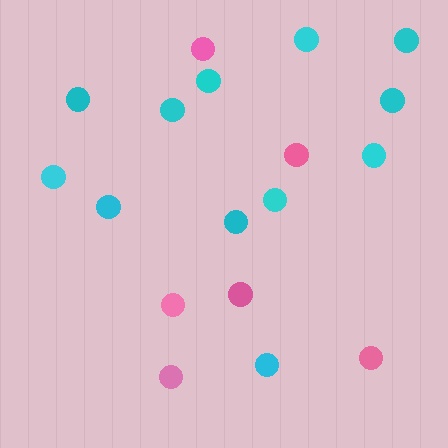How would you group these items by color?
There are 2 groups: one group of pink circles (6) and one group of cyan circles (12).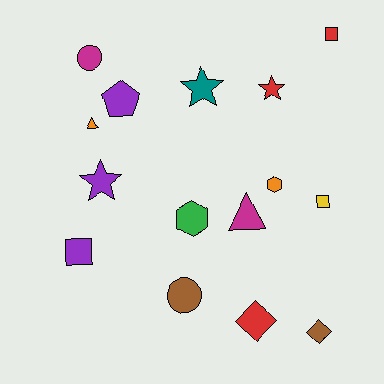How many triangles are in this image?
There are 2 triangles.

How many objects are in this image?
There are 15 objects.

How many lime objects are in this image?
There are no lime objects.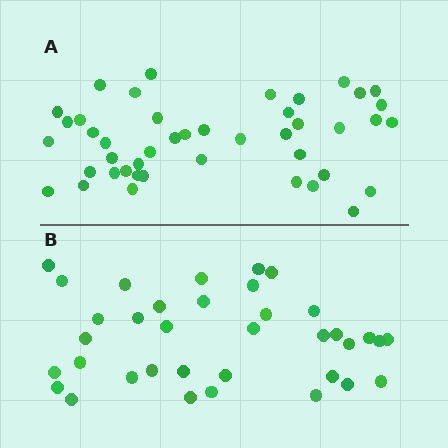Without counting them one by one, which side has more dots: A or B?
Region A (the top region) has more dots.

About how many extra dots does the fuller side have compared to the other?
Region A has roughly 8 or so more dots than region B.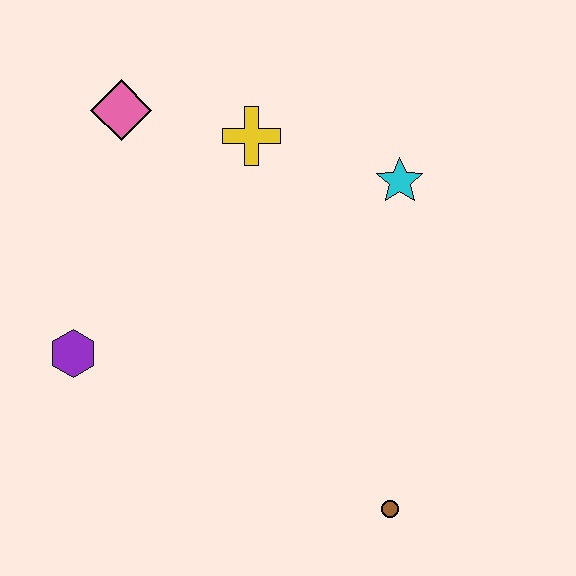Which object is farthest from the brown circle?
The pink diamond is farthest from the brown circle.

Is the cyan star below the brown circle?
No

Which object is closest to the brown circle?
The cyan star is closest to the brown circle.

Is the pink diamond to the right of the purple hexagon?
Yes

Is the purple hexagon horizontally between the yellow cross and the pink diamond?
No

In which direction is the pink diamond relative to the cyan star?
The pink diamond is to the left of the cyan star.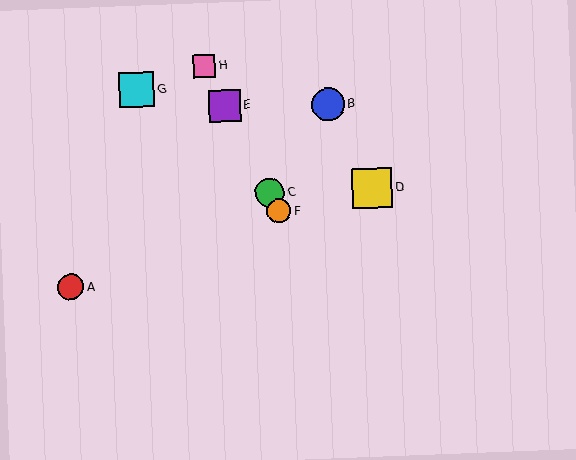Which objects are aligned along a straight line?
Objects C, E, F, H are aligned along a straight line.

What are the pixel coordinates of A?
Object A is at (71, 287).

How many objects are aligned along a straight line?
4 objects (C, E, F, H) are aligned along a straight line.